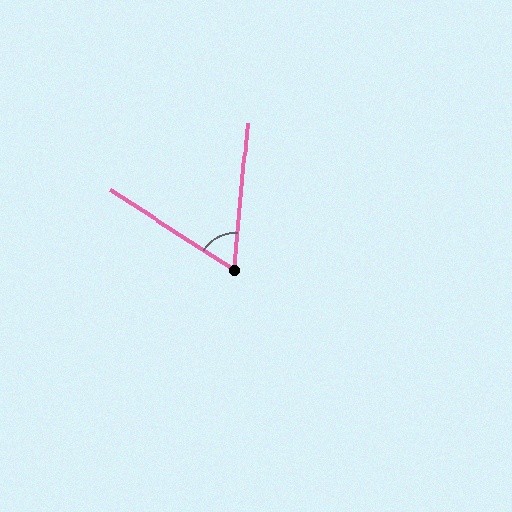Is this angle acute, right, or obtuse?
It is acute.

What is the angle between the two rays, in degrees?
Approximately 62 degrees.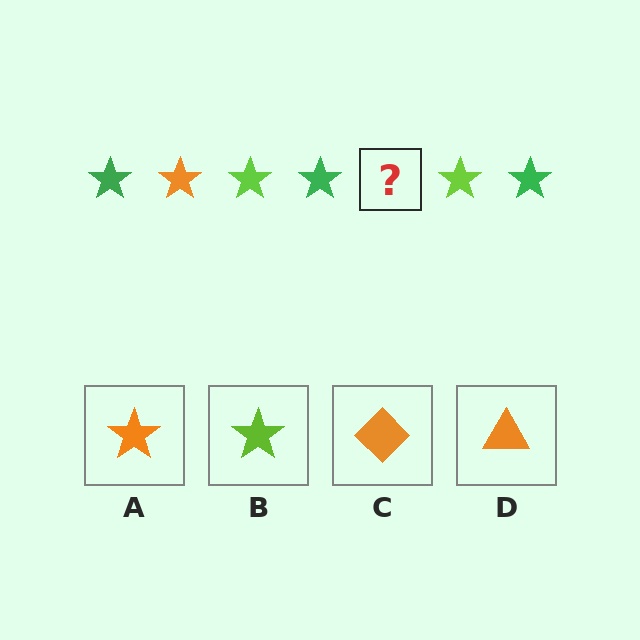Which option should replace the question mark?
Option A.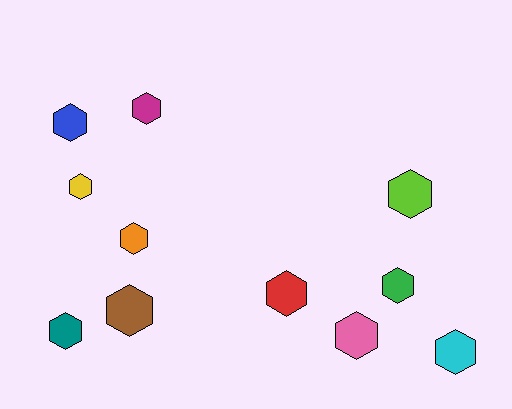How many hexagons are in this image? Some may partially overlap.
There are 11 hexagons.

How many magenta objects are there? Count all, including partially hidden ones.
There is 1 magenta object.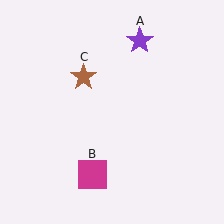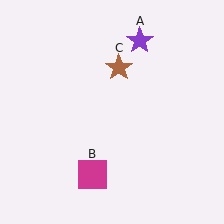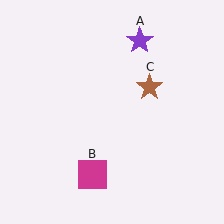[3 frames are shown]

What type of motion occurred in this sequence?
The brown star (object C) rotated clockwise around the center of the scene.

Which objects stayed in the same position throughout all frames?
Purple star (object A) and magenta square (object B) remained stationary.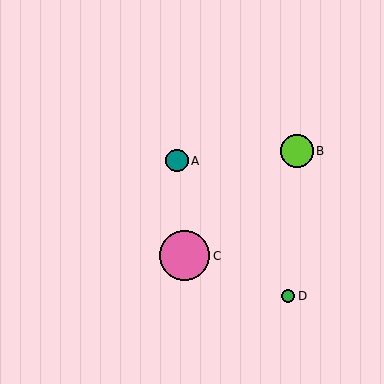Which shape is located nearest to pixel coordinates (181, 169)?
The teal circle (labeled A) at (177, 161) is nearest to that location.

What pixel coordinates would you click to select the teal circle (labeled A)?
Click at (177, 161) to select the teal circle A.